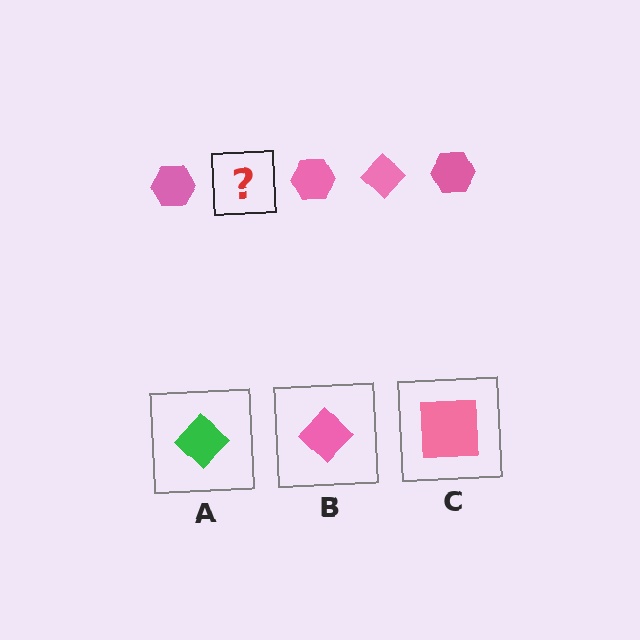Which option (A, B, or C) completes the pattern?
B.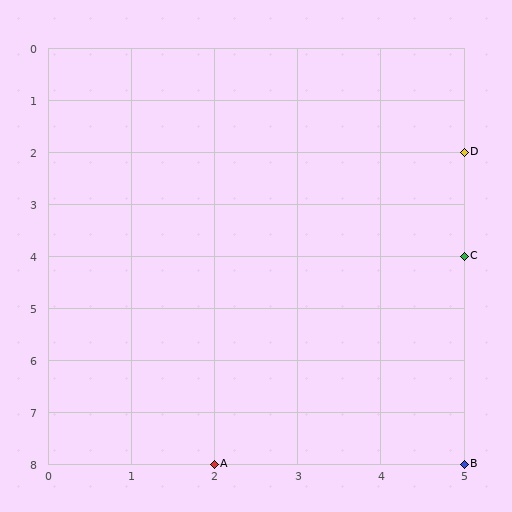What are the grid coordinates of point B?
Point B is at grid coordinates (5, 8).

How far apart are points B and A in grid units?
Points B and A are 3 columns apart.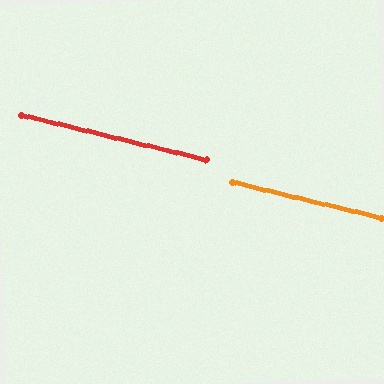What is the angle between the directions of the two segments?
Approximately 0 degrees.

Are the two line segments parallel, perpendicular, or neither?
Parallel — their directions differ by only 0.1°.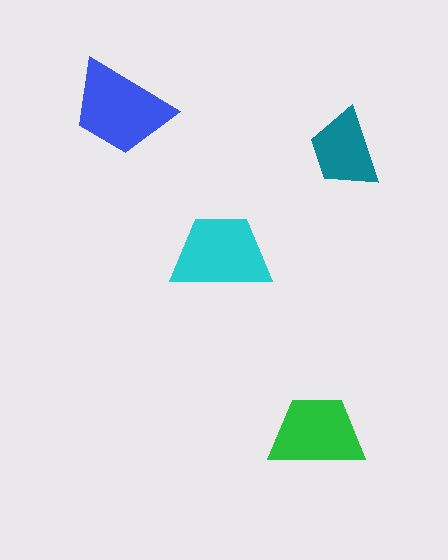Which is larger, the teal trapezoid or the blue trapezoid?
The blue one.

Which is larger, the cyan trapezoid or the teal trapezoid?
The cyan one.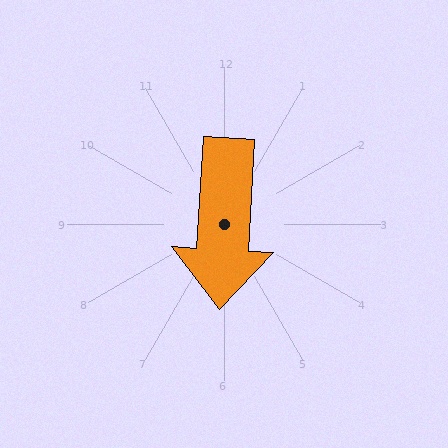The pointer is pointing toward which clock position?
Roughly 6 o'clock.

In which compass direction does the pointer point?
South.